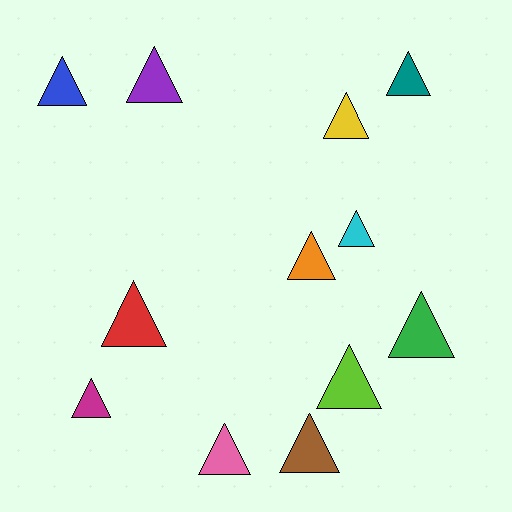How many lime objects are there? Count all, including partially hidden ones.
There is 1 lime object.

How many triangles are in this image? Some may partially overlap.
There are 12 triangles.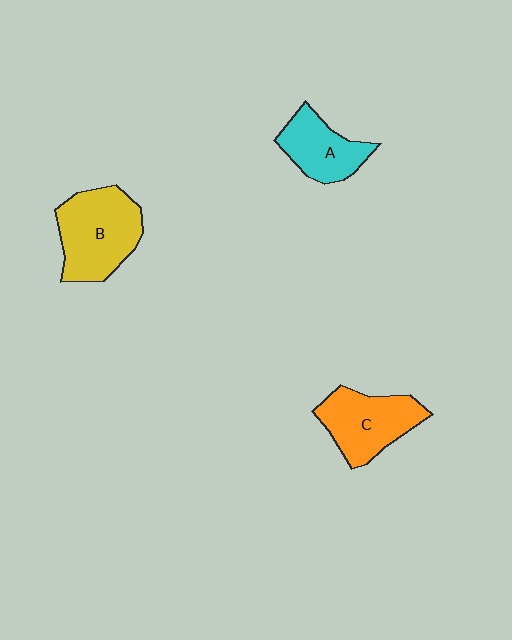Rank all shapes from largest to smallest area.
From largest to smallest: B (yellow), C (orange), A (cyan).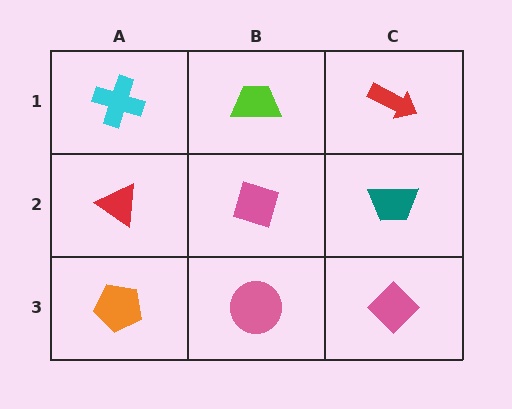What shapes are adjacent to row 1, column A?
A red triangle (row 2, column A), a lime trapezoid (row 1, column B).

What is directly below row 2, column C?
A pink diamond.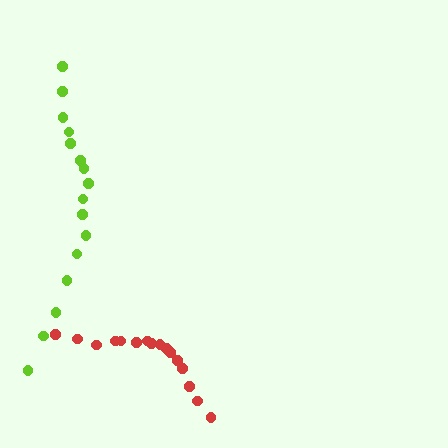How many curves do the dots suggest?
There are 2 distinct paths.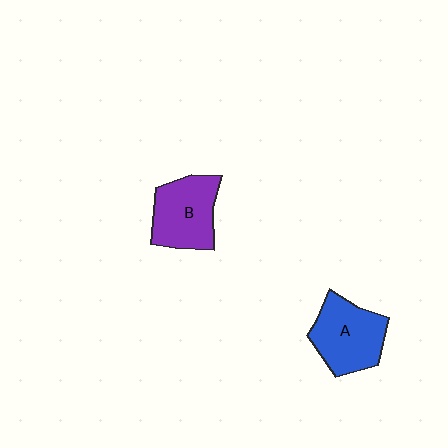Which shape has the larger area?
Shape A (blue).